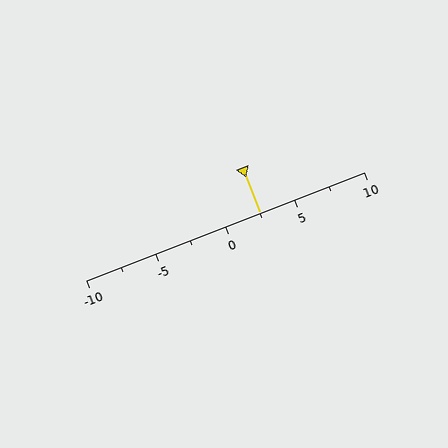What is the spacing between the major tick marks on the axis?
The major ticks are spaced 5 apart.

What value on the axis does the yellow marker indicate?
The marker indicates approximately 2.5.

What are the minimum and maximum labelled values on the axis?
The axis runs from -10 to 10.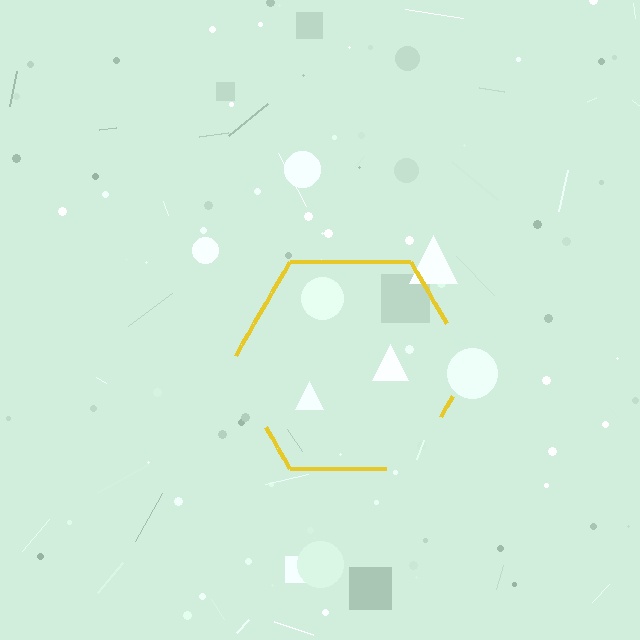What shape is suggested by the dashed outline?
The dashed outline suggests a hexagon.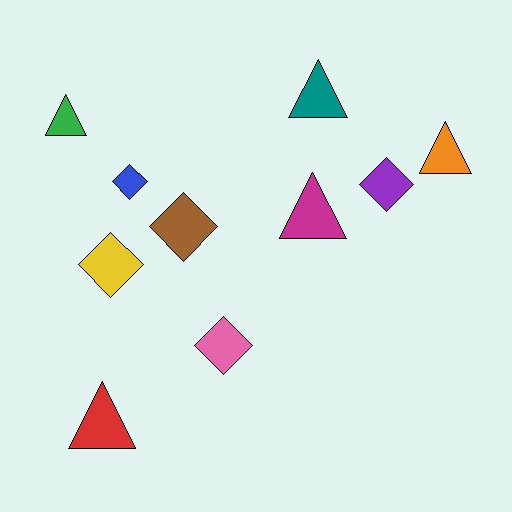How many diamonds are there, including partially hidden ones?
There are 5 diamonds.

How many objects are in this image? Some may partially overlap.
There are 10 objects.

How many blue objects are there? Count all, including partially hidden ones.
There is 1 blue object.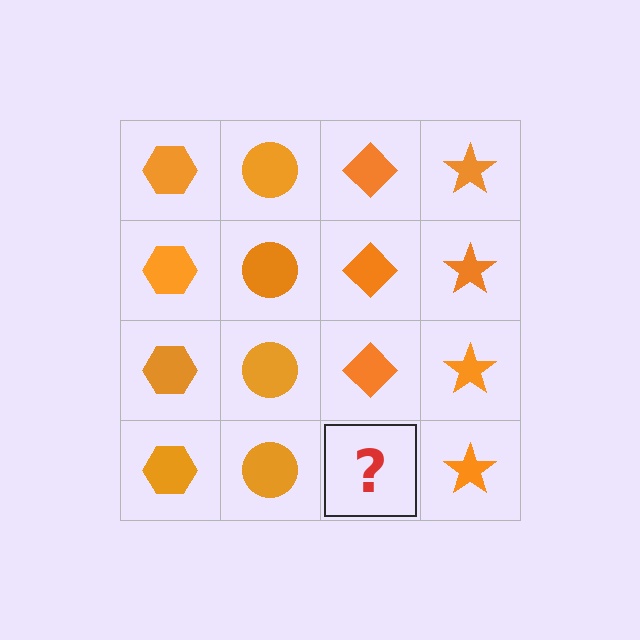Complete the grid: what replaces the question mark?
The question mark should be replaced with an orange diamond.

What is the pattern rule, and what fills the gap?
The rule is that each column has a consistent shape. The gap should be filled with an orange diamond.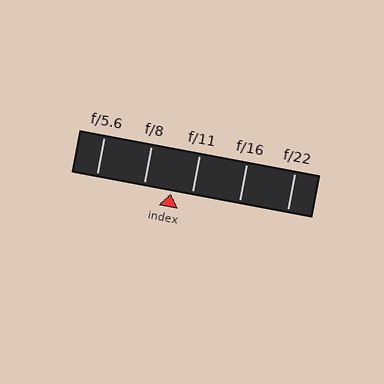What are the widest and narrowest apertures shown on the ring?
The widest aperture shown is f/5.6 and the narrowest is f/22.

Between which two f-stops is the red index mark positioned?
The index mark is between f/8 and f/11.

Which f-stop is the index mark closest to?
The index mark is closest to f/11.